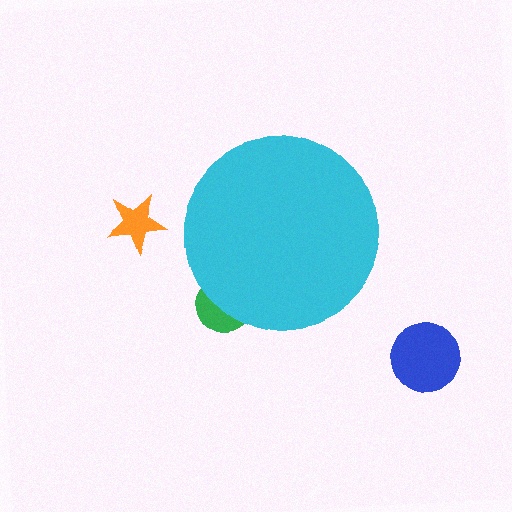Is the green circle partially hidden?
Yes, the green circle is partially hidden behind the cyan circle.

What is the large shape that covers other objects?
A cyan circle.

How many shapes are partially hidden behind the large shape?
1 shape is partially hidden.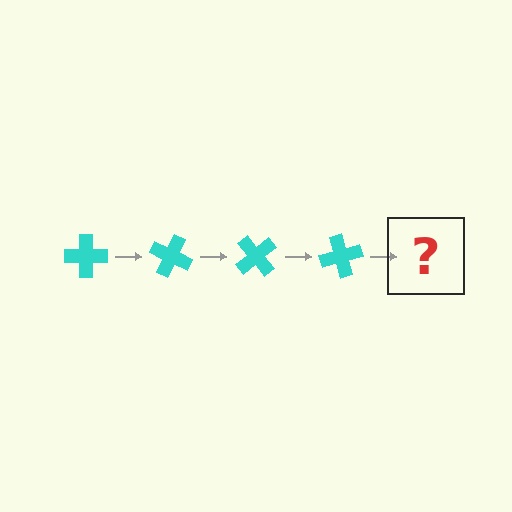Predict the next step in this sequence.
The next step is a cyan cross rotated 100 degrees.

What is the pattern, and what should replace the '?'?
The pattern is that the cross rotates 25 degrees each step. The '?' should be a cyan cross rotated 100 degrees.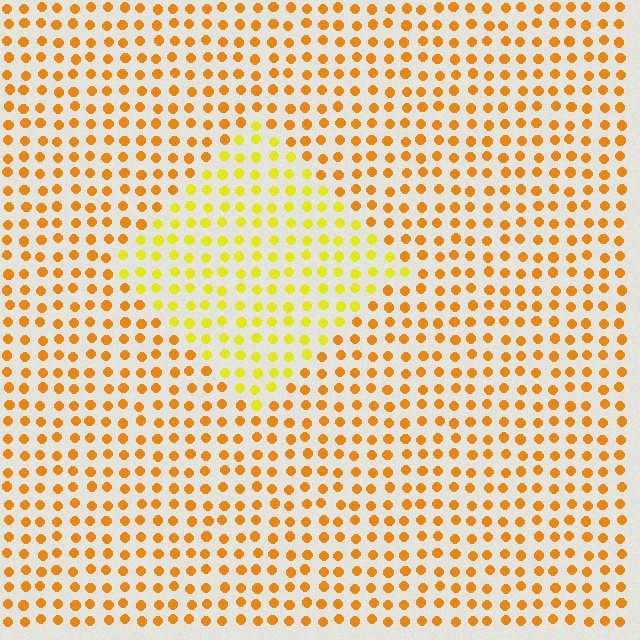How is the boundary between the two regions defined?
The boundary is defined purely by a slight shift in hue (about 29 degrees). Spacing, size, and orientation are identical on both sides.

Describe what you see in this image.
The image is filled with small orange elements in a uniform arrangement. A diamond-shaped region is visible where the elements are tinted to a slightly different hue, forming a subtle color boundary.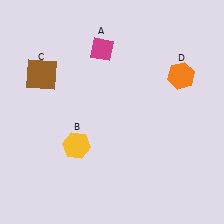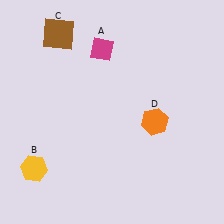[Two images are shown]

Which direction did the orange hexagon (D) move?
The orange hexagon (D) moved down.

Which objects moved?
The objects that moved are: the yellow hexagon (B), the brown square (C), the orange hexagon (D).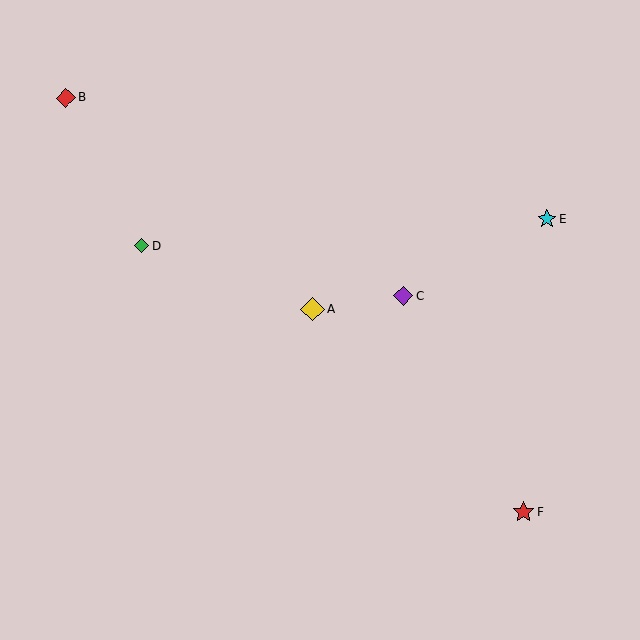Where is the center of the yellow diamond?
The center of the yellow diamond is at (312, 309).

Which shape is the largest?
The yellow diamond (labeled A) is the largest.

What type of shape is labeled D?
Shape D is a green diamond.